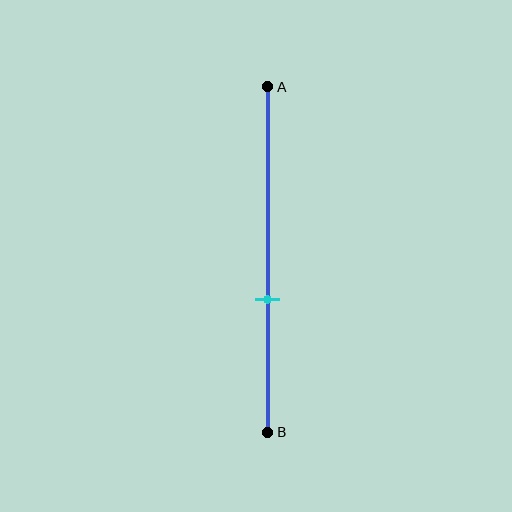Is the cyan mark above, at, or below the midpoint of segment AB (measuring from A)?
The cyan mark is below the midpoint of segment AB.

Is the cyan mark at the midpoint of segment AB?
No, the mark is at about 60% from A, not at the 50% midpoint.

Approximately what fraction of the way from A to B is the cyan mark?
The cyan mark is approximately 60% of the way from A to B.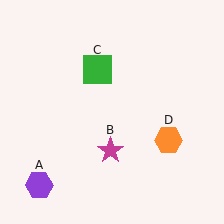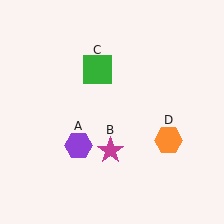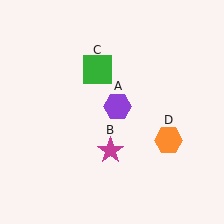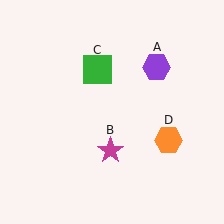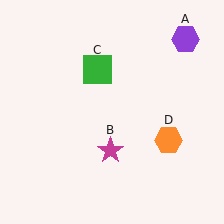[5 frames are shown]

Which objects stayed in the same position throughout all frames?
Magenta star (object B) and green square (object C) and orange hexagon (object D) remained stationary.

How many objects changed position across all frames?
1 object changed position: purple hexagon (object A).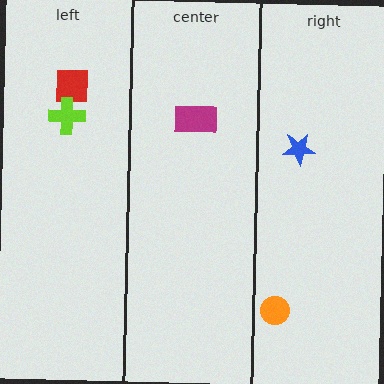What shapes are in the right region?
The orange circle, the blue star.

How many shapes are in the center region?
1.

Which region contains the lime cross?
The left region.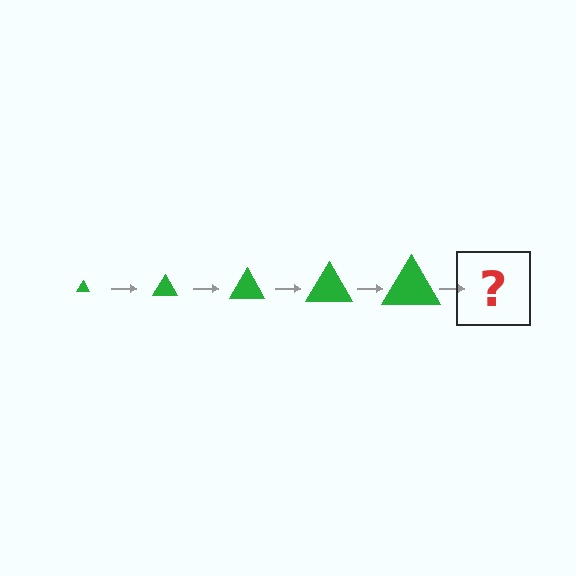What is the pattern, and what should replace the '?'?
The pattern is that the triangle gets progressively larger each step. The '?' should be a green triangle, larger than the previous one.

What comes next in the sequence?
The next element should be a green triangle, larger than the previous one.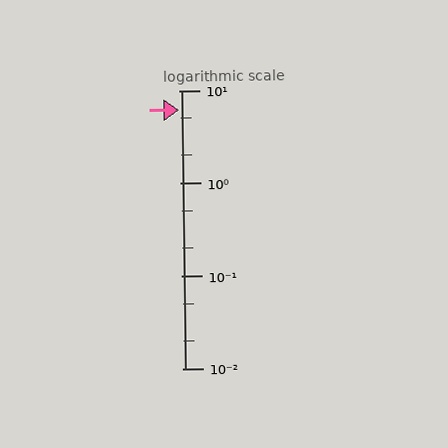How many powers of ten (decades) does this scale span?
The scale spans 3 decades, from 0.01 to 10.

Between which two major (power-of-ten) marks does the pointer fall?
The pointer is between 1 and 10.